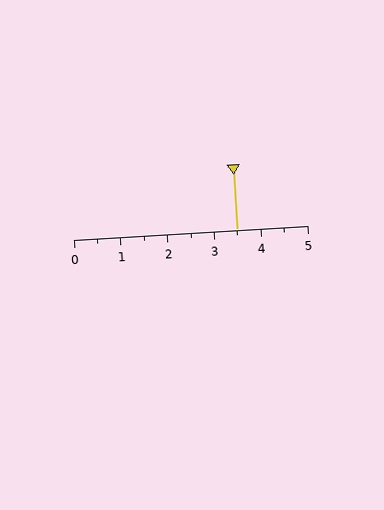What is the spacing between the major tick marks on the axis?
The major ticks are spaced 1 apart.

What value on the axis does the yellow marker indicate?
The marker indicates approximately 3.5.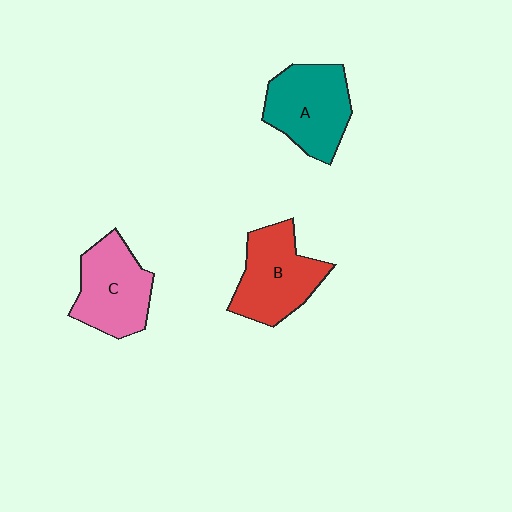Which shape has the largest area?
Shape A (teal).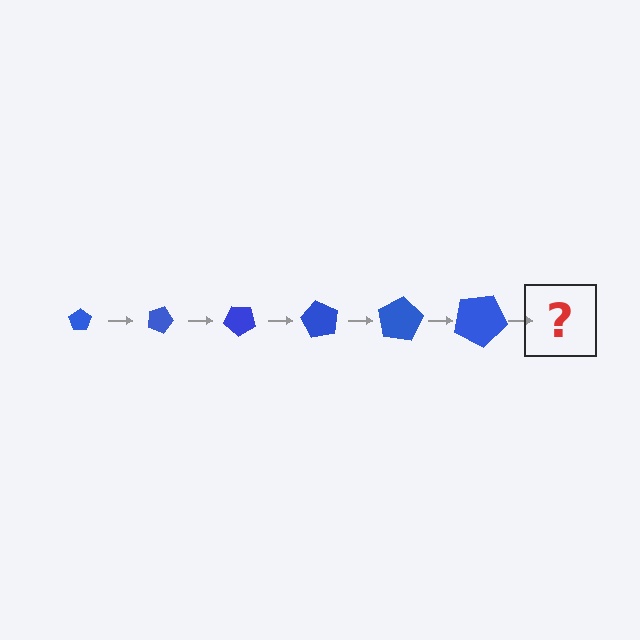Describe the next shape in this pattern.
It should be a pentagon, larger than the previous one and rotated 120 degrees from the start.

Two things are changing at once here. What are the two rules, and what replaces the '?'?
The two rules are that the pentagon grows larger each step and it rotates 20 degrees each step. The '?' should be a pentagon, larger than the previous one and rotated 120 degrees from the start.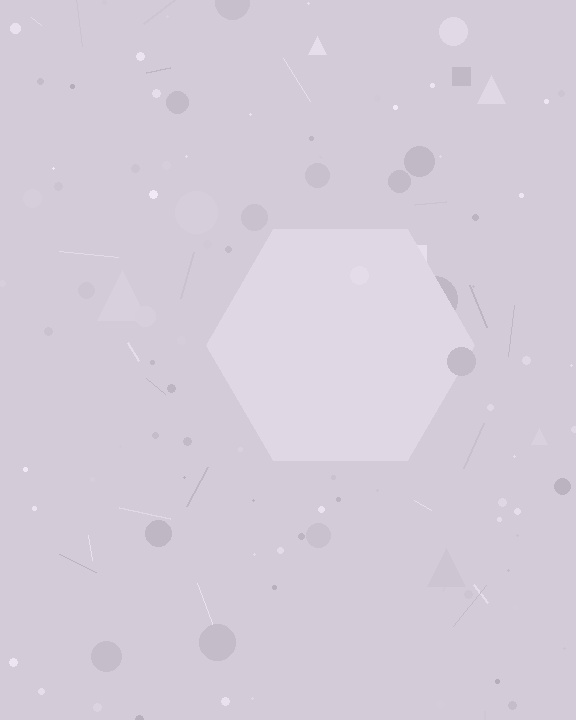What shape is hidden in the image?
A hexagon is hidden in the image.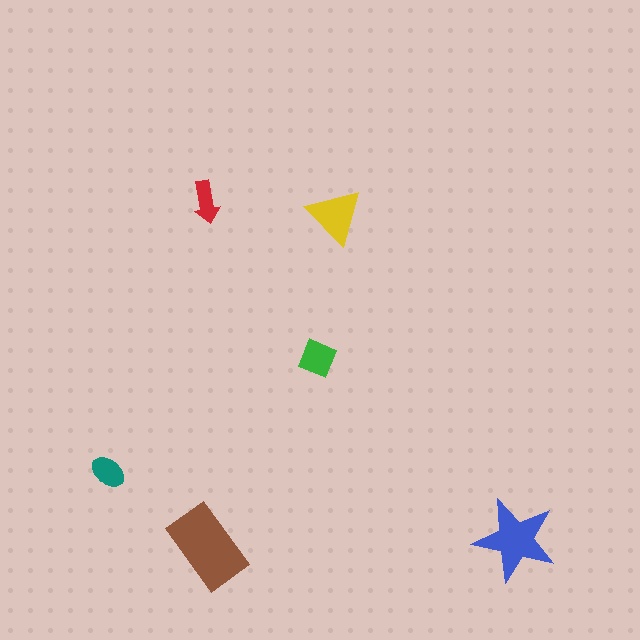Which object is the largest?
The brown rectangle.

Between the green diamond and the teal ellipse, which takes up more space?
The green diamond.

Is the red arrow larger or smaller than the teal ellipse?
Smaller.